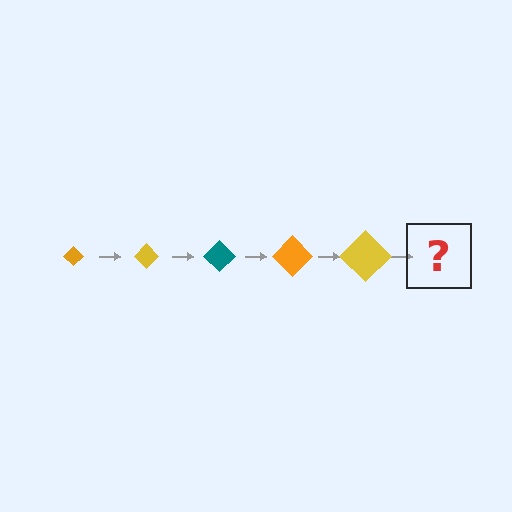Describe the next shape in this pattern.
It should be a teal diamond, larger than the previous one.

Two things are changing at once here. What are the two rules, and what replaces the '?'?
The two rules are that the diamond grows larger each step and the color cycles through orange, yellow, and teal. The '?' should be a teal diamond, larger than the previous one.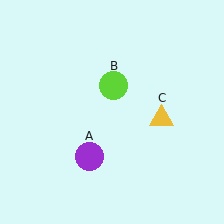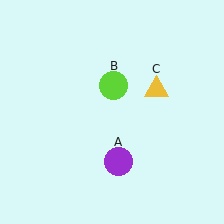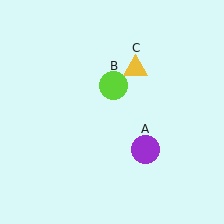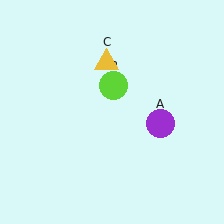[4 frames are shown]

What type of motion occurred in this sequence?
The purple circle (object A), yellow triangle (object C) rotated counterclockwise around the center of the scene.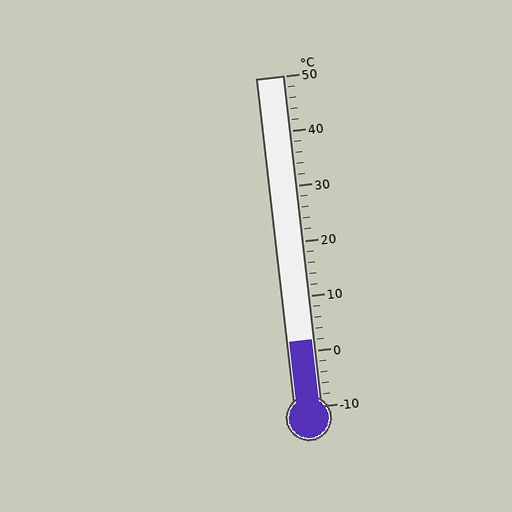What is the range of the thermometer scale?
The thermometer scale ranges from -10°C to 50°C.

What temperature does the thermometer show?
The thermometer shows approximately 2°C.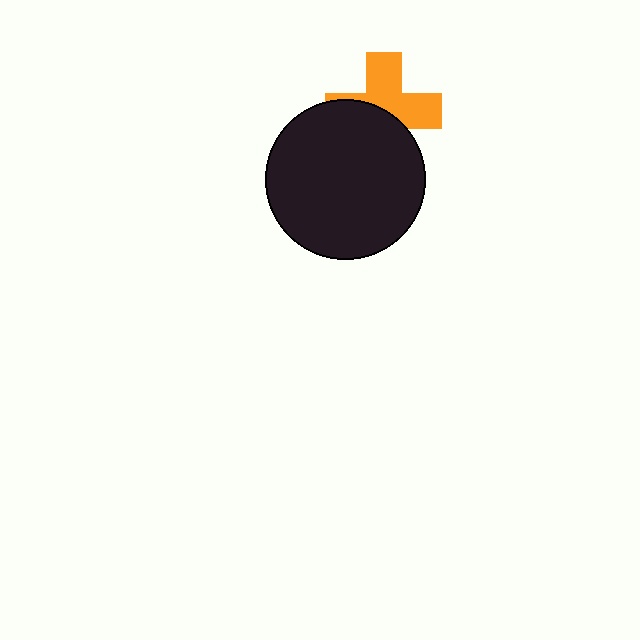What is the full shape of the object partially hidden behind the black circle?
The partially hidden object is an orange cross.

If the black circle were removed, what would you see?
You would see the complete orange cross.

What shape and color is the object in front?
The object in front is a black circle.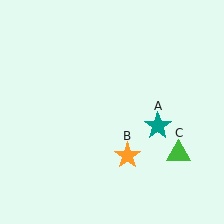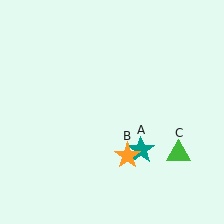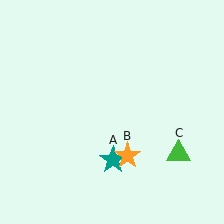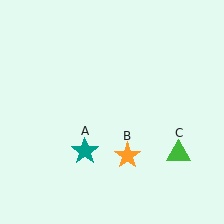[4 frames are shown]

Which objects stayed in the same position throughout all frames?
Orange star (object B) and green triangle (object C) remained stationary.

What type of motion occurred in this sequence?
The teal star (object A) rotated clockwise around the center of the scene.